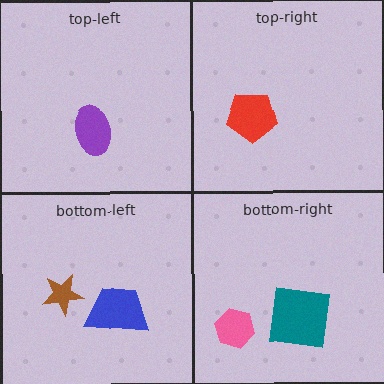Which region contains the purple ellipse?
The top-left region.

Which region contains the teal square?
The bottom-right region.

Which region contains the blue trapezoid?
The bottom-left region.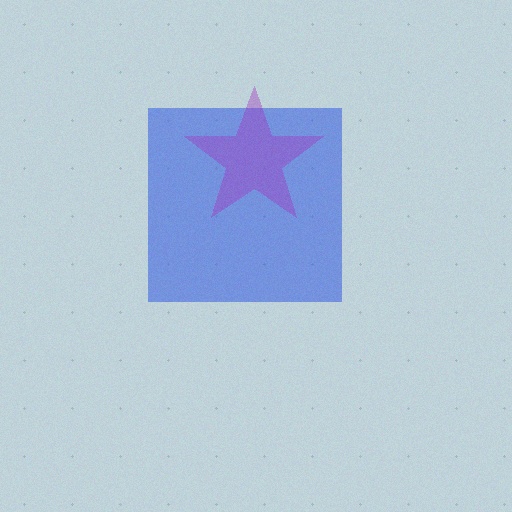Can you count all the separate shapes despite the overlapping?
Yes, there are 2 separate shapes.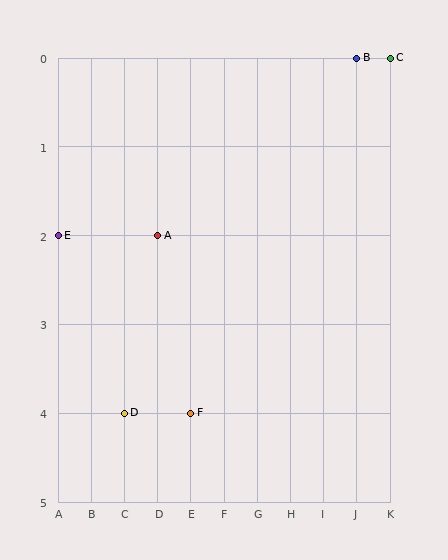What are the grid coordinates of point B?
Point B is at grid coordinates (J, 0).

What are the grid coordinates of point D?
Point D is at grid coordinates (C, 4).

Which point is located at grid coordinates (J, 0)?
Point B is at (J, 0).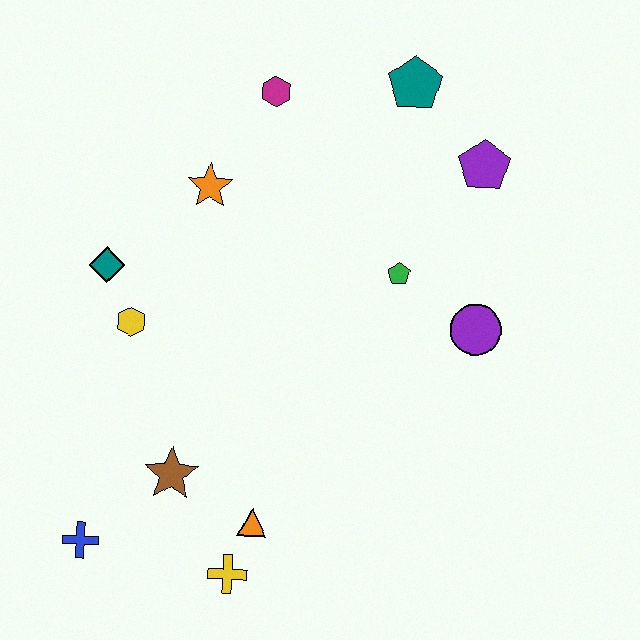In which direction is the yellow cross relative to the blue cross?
The yellow cross is to the right of the blue cross.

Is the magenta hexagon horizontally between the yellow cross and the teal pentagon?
Yes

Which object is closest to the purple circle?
The green pentagon is closest to the purple circle.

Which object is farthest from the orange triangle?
The teal pentagon is farthest from the orange triangle.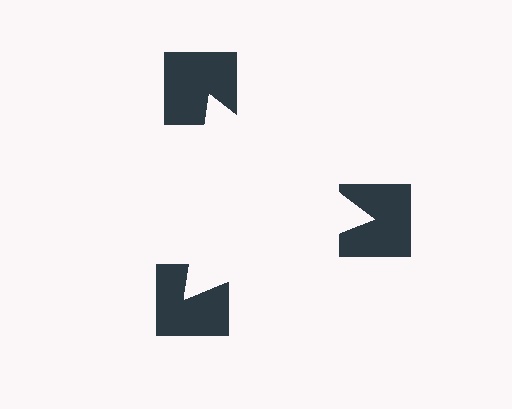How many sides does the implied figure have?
3 sides.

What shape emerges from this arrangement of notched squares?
An illusory triangle — its edges are inferred from the aligned wedge cuts in the notched squares, not physically drawn.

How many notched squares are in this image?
There are 3 — one at each vertex of the illusory triangle.